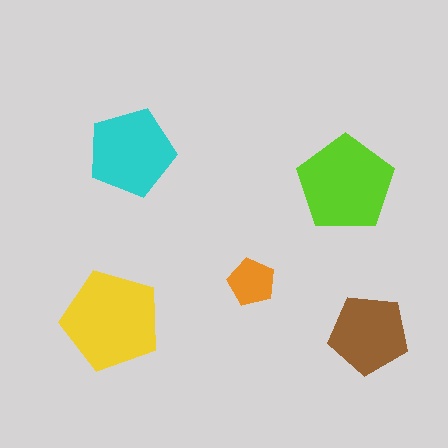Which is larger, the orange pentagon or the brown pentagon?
The brown one.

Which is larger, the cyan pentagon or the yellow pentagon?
The yellow one.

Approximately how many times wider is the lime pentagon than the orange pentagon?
About 2 times wider.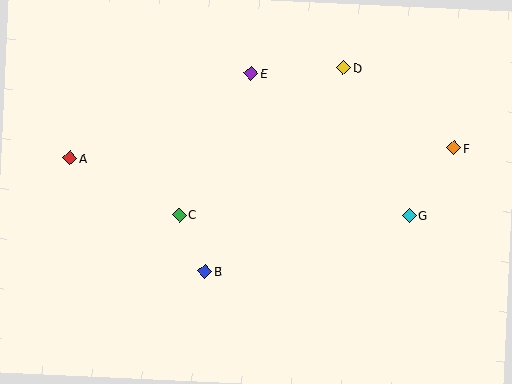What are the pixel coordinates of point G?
Point G is at (410, 215).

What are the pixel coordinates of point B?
Point B is at (205, 272).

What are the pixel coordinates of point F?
Point F is at (454, 148).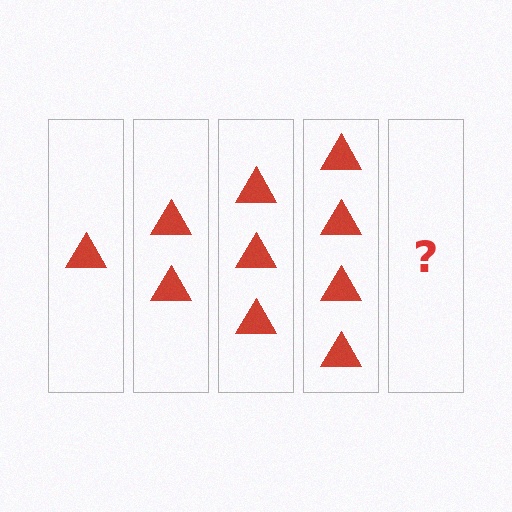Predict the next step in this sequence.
The next step is 5 triangles.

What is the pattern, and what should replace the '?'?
The pattern is that each step adds one more triangle. The '?' should be 5 triangles.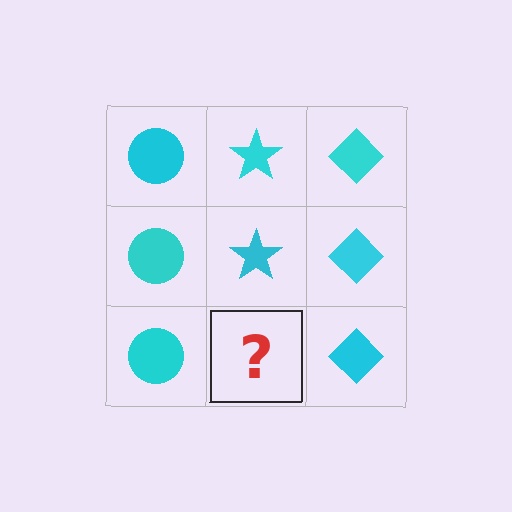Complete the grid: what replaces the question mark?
The question mark should be replaced with a cyan star.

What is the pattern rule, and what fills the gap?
The rule is that each column has a consistent shape. The gap should be filled with a cyan star.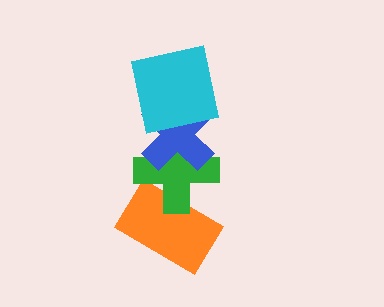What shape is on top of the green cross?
The blue cross is on top of the green cross.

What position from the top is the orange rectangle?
The orange rectangle is 4th from the top.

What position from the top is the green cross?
The green cross is 3rd from the top.